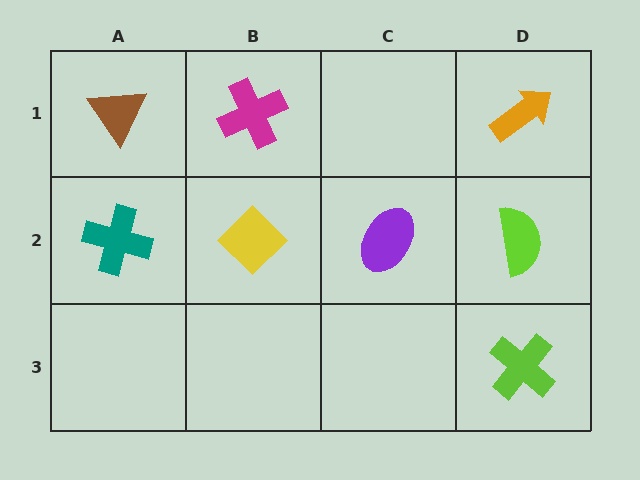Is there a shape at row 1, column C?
No, that cell is empty.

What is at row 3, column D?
A lime cross.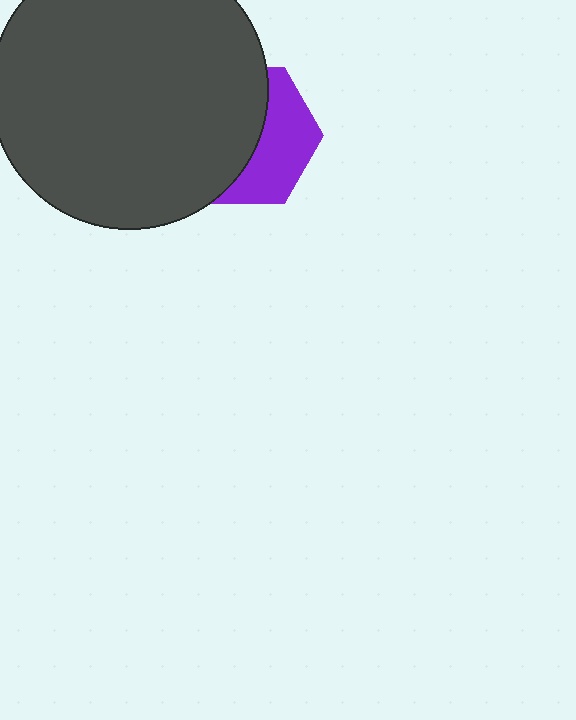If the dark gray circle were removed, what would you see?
You would see the complete purple hexagon.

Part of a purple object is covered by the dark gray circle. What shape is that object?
It is a hexagon.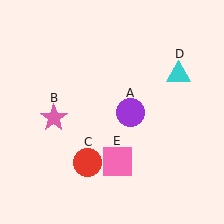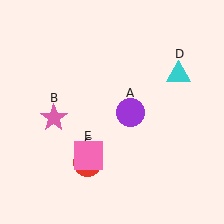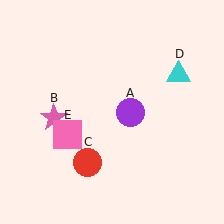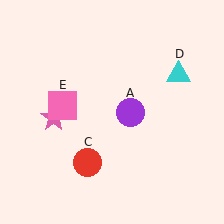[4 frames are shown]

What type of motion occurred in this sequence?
The pink square (object E) rotated clockwise around the center of the scene.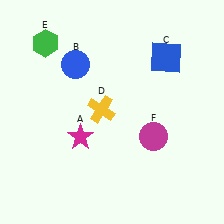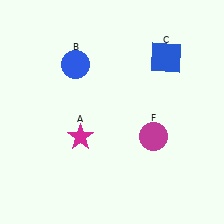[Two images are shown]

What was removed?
The yellow cross (D), the green hexagon (E) were removed in Image 2.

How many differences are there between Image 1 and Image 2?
There are 2 differences between the two images.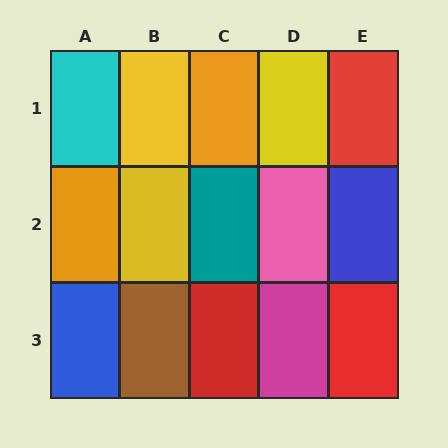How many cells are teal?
1 cell is teal.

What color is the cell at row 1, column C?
Orange.